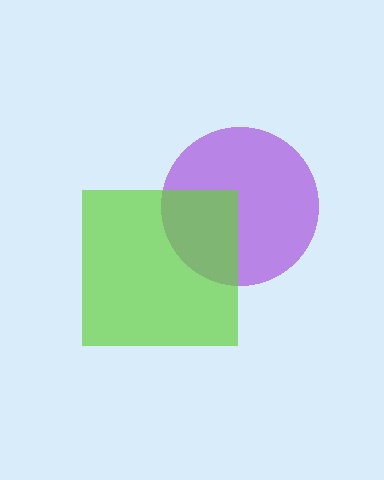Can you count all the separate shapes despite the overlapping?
Yes, there are 2 separate shapes.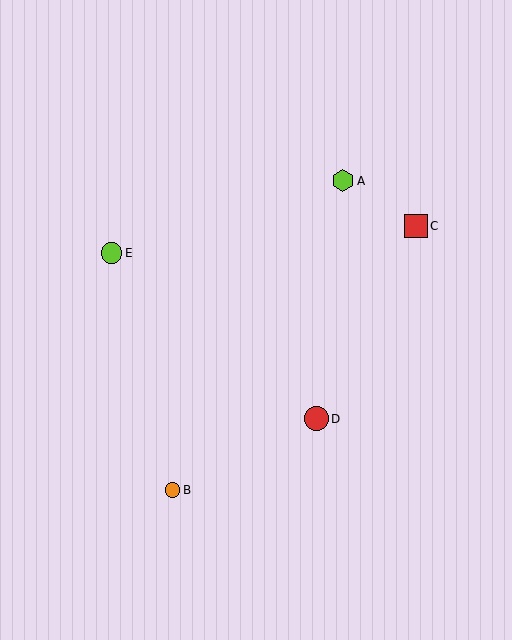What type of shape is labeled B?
Shape B is an orange circle.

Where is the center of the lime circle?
The center of the lime circle is at (111, 253).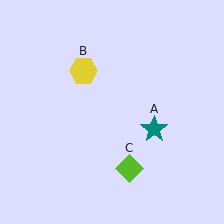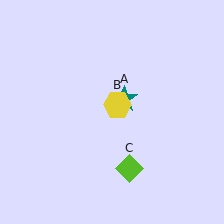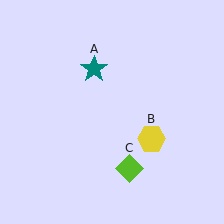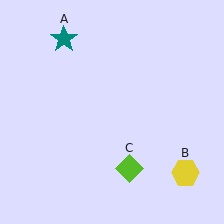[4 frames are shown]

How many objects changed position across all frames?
2 objects changed position: teal star (object A), yellow hexagon (object B).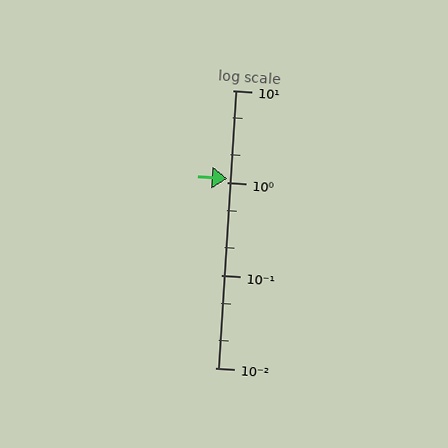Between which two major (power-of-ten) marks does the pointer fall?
The pointer is between 1 and 10.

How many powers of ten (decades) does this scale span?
The scale spans 3 decades, from 0.01 to 10.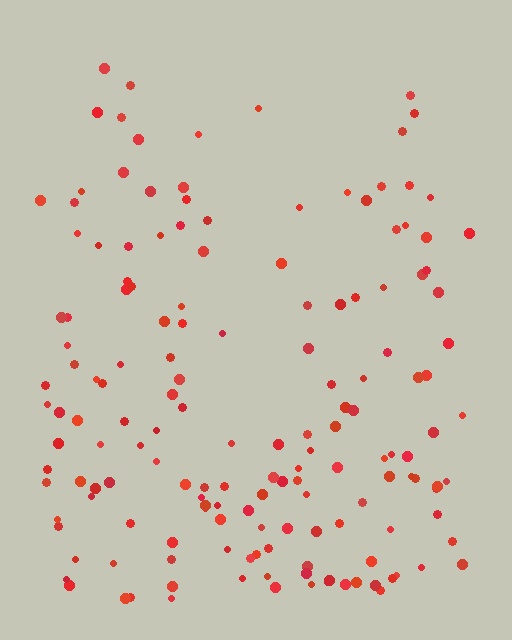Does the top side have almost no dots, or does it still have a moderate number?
Still a moderate number, just noticeably fewer than the bottom.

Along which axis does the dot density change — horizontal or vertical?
Vertical.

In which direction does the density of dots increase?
From top to bottom, with the bottom side densest.